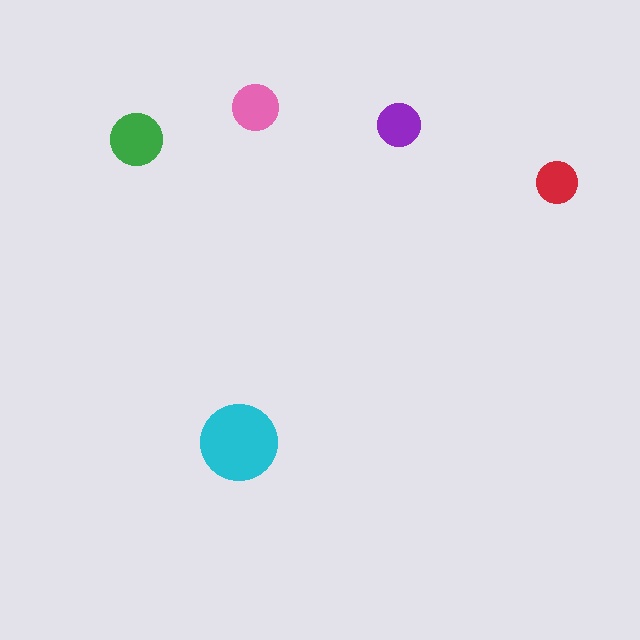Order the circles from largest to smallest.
the cyan one, the green one, the pink one, the purple one, the red one.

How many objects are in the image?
There are 5 objects in the image.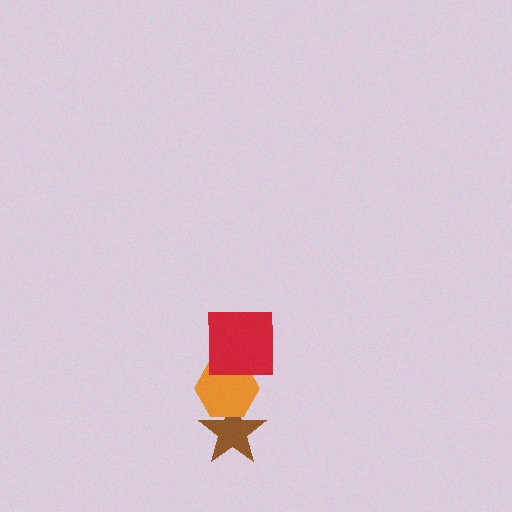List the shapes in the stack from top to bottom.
From top to bottom: the red square, the orange hexagon, the brown star.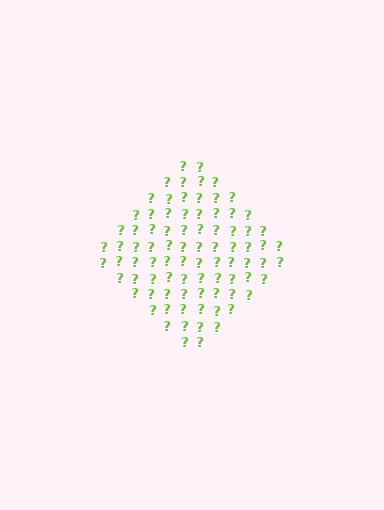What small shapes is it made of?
It is made of small question marks.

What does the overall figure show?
The overall figure shows a diamond.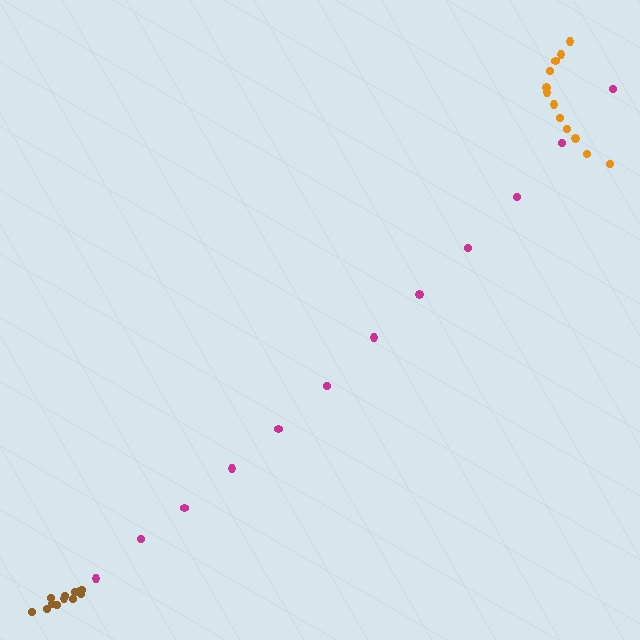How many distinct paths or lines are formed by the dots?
There are 3 distinct paths.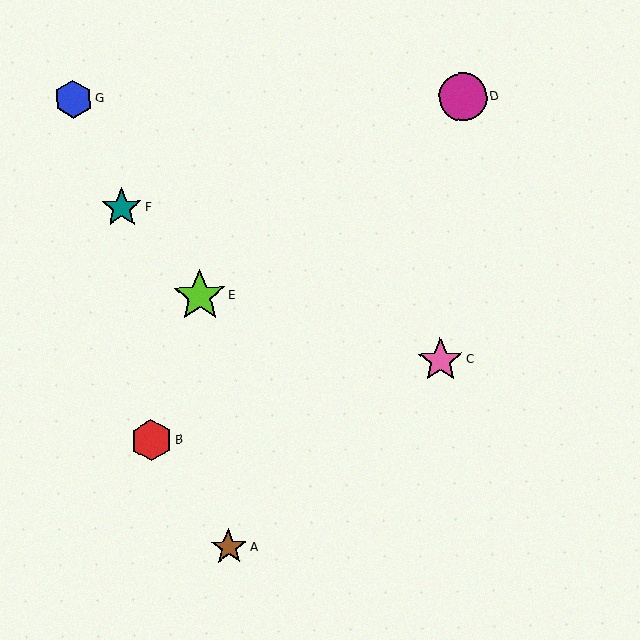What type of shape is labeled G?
Shape G is a blue hexagon.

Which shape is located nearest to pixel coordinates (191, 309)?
The lime star (labeled E) at (200, 296) is nearest to that location.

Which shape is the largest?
The lime star (labeled E) is the largest.